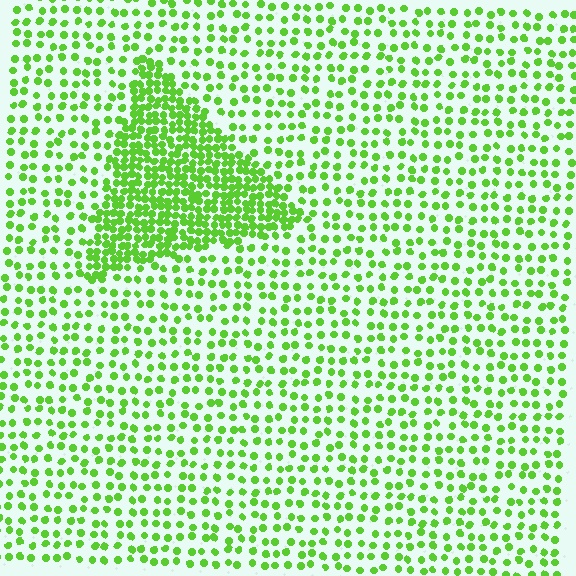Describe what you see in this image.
The image contains small lime elements arranged at two different densities. A triangle-shaped region is visible where the elements are more densely packed than the surrounding area.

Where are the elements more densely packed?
The elements are more densely packed inside the triangle boundary.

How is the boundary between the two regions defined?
The boundary is defined by a change in element density (approximately 2.5x ratio). All elements are the same color, size, and shape.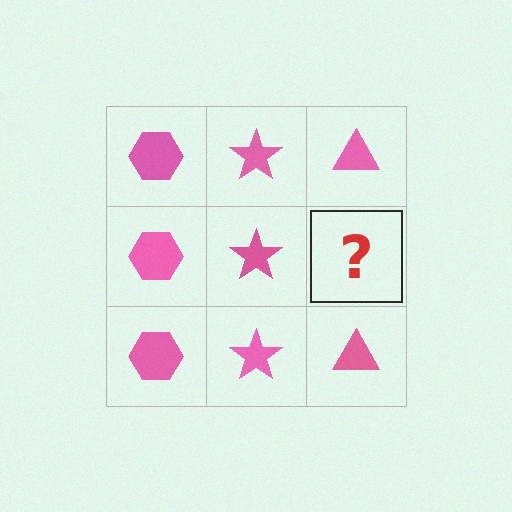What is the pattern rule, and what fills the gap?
The rule is that each column has a consistent shape. The gap should be filled with a pink triangle.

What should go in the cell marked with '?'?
The missing cell should contain a pink triangle.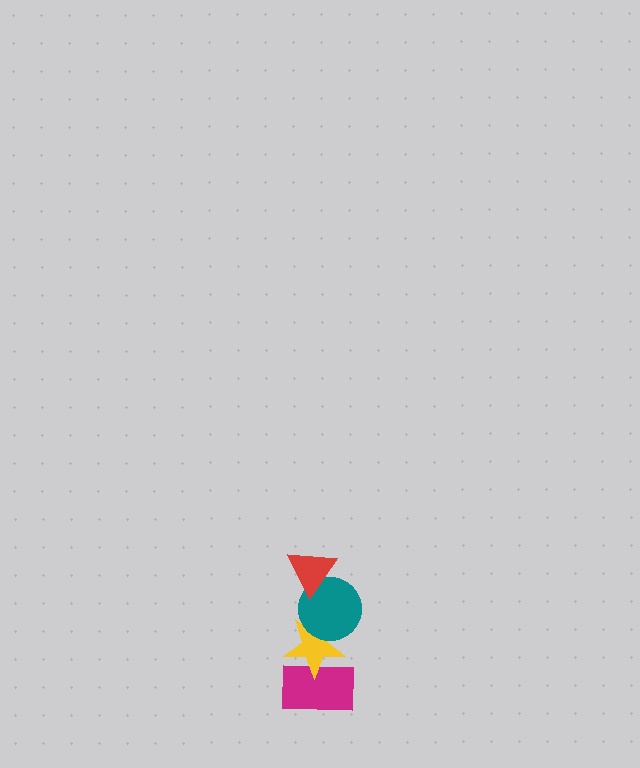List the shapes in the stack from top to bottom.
From top to bottom: the red triangle, the teal circle, the yellow star, the magenta rectangle.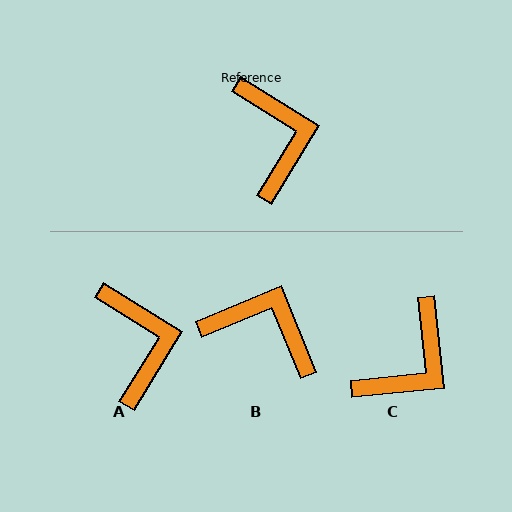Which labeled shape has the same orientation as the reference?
A.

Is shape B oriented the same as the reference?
No, it is off by about 54 degrees.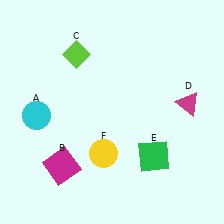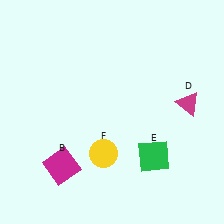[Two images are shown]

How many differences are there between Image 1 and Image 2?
There are 2 differences between the two images.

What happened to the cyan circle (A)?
The cyan circle (A) was removed in Image 2. It was in the bottom-left area of Image 1.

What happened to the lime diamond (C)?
The lime diamond (C) was removed in Image 2. It was in the top-left area of Image 1.